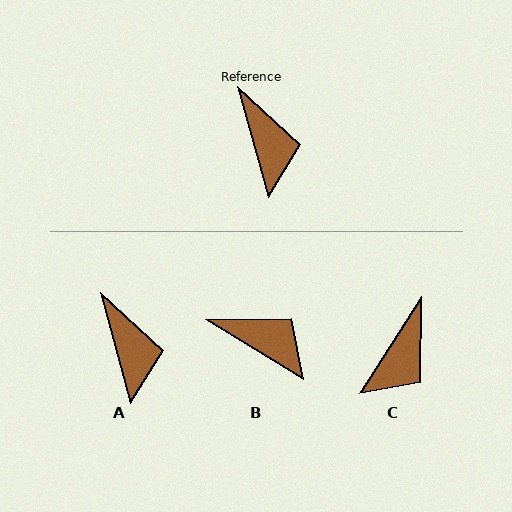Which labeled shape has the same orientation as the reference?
A.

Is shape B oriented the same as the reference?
No, it is off by about 43 degrees.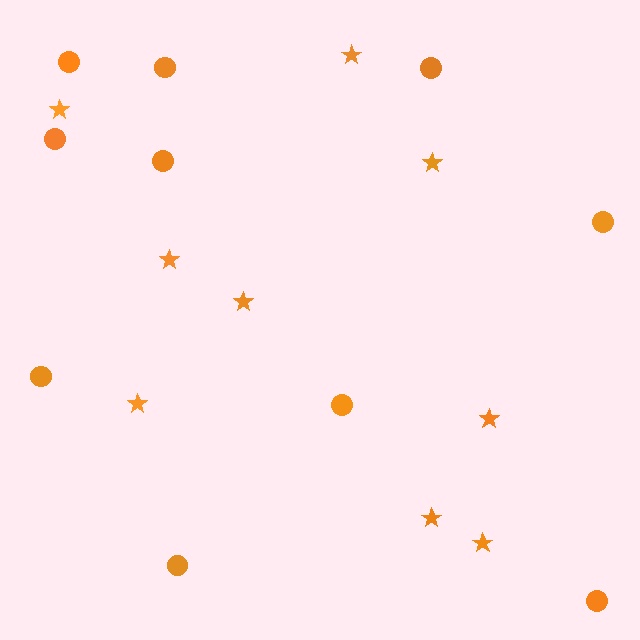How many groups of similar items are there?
There are 2 groups: one group of circles (10) and one group of stars (9).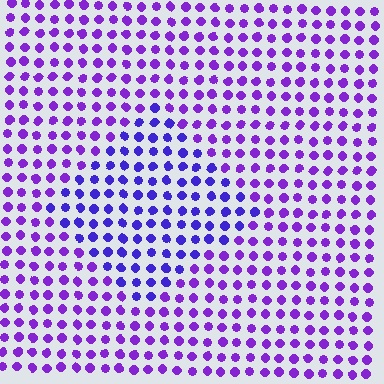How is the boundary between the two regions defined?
The boundary is defined purely by a slight shift in hue (about 25 degrees). Spacing, size, and orientation are identical on both sides.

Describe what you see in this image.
The image is filled with small purple elements in a uniform arrangement. A diamond-shaped region is visible where the elements are tinted to a slightly different hue, forming a subtle color boundary.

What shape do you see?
I see a diamond.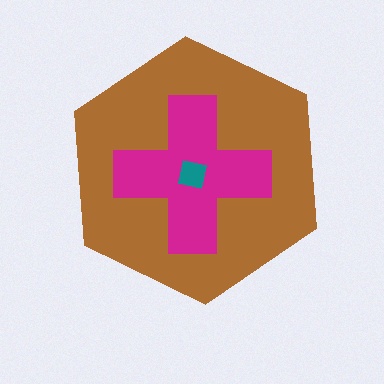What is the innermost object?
The teal square.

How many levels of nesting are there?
3.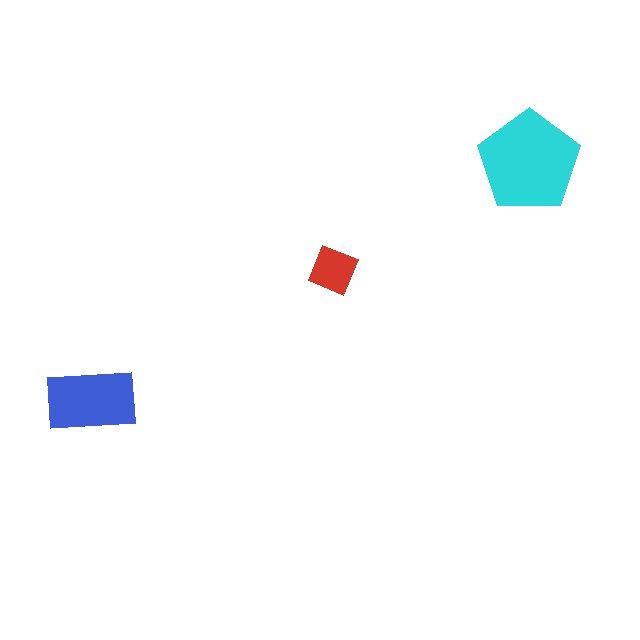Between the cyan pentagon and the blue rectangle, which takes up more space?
The cyan pentagon.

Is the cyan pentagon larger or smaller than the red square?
Larger.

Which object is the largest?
The cyan pentagon.